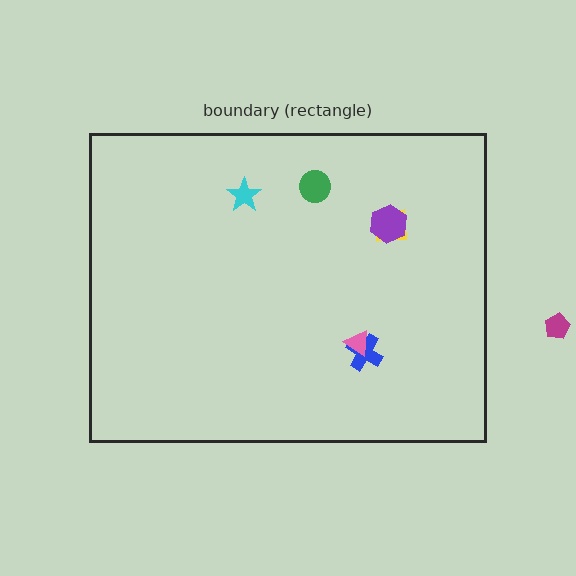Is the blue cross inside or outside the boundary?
Inside.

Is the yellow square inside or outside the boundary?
Inside.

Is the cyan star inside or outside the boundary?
Inside.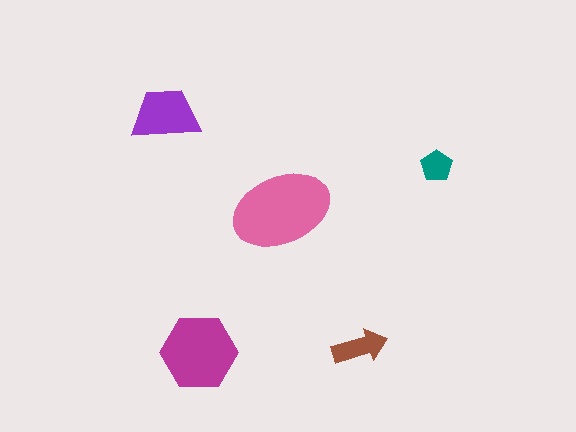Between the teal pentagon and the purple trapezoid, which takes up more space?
The purple trapezoid.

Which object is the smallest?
The teal pentagon.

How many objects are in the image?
There are 5 objects in the image.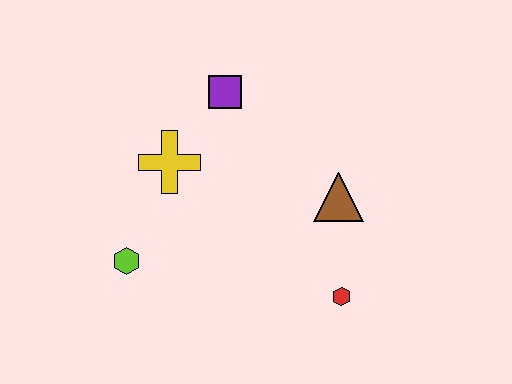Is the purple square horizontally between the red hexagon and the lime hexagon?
Yes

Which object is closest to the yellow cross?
The purple square is closest to the yellow cross.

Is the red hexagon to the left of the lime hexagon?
No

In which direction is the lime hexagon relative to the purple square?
The lime hexagon is below the purple square.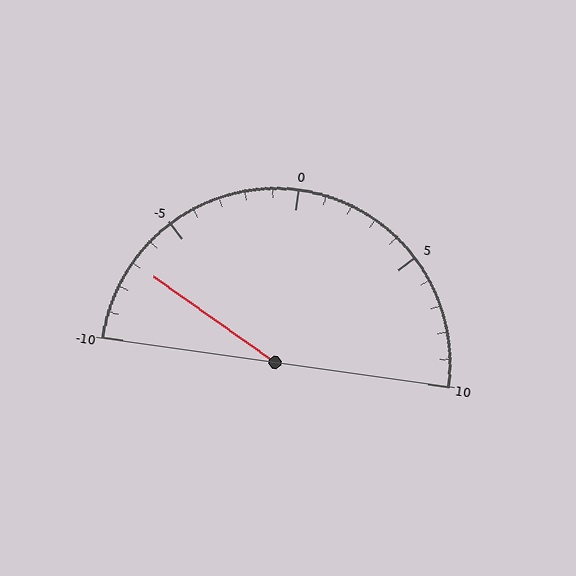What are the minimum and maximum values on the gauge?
The gauge ranges from -10 to 10.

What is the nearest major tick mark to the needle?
The nearest major tick mark is -5.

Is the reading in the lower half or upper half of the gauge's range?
The reading is in the lower half of the range (-10 to 10).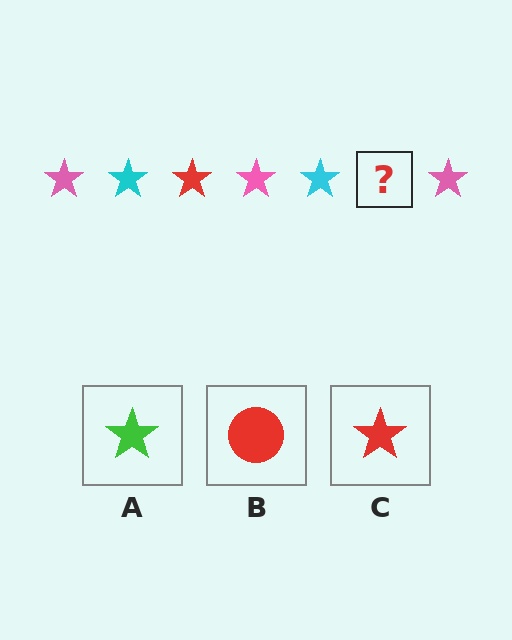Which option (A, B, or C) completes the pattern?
C.